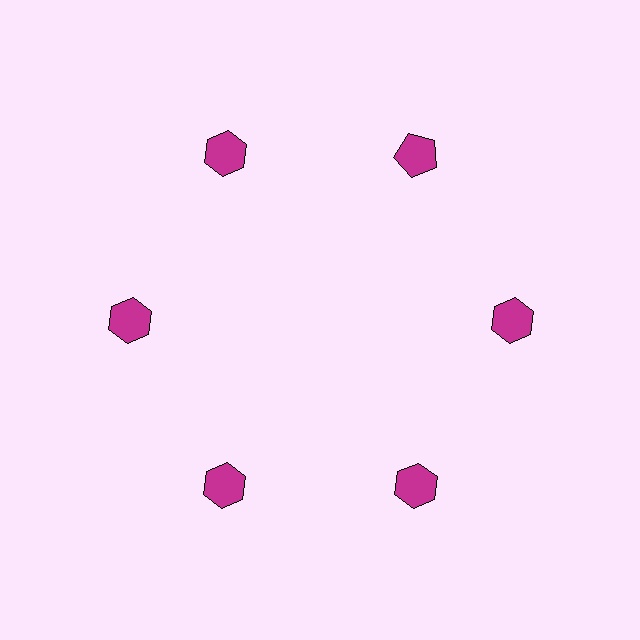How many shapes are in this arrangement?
There are 6 shapes arranged in a ring pattern.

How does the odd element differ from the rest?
It has a different shape: pentagon instead of hexagon.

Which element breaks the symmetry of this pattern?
The magenta pentagon at roughly the 1 o'clock position breaks the symmetry. All other shapes are magenta hexagons.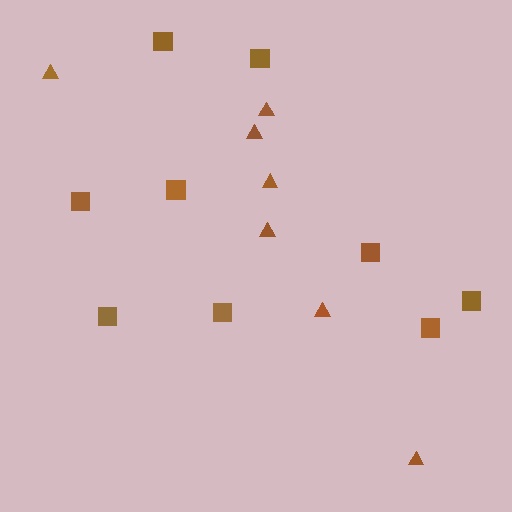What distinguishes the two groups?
There are 2 groups: one group of squares (9) and one group of triangles (7).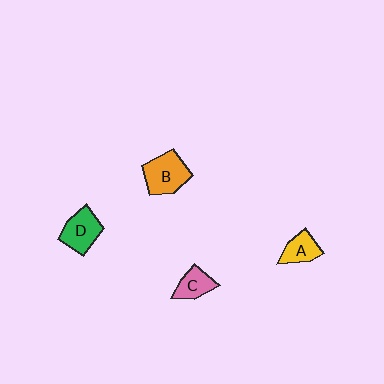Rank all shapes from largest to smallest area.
From largest to smallest: B (orange), D (green), A (yellow), C (pink).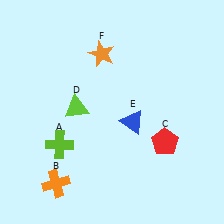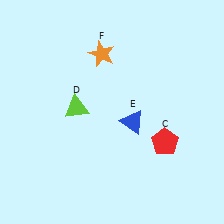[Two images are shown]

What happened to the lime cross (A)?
The lime cross (A) was removed in Image 2. It was in the bottom-left area of Image 1.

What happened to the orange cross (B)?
The orange cross (B) was removed in Image 2. It was in the bottom-left area of Image 1.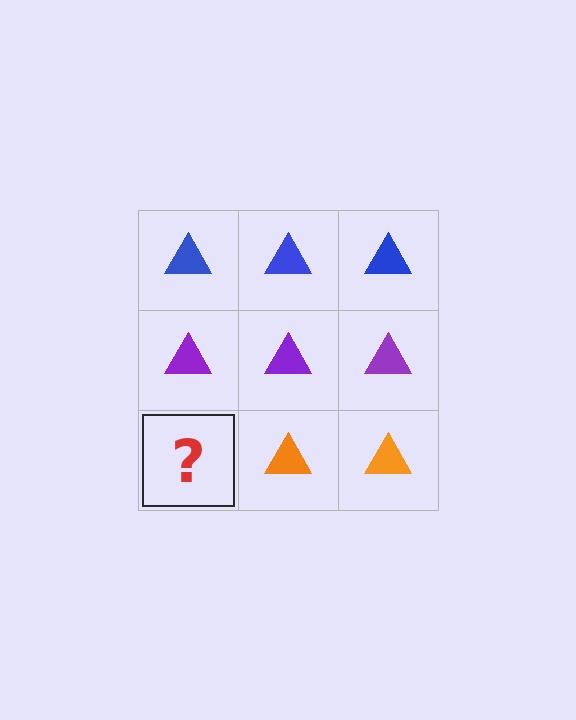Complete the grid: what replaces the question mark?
The question mark should be replaced with an orange triangle.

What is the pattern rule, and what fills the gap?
The rule is that each row has a consistent color. The gap should be filled with an orange triangle.